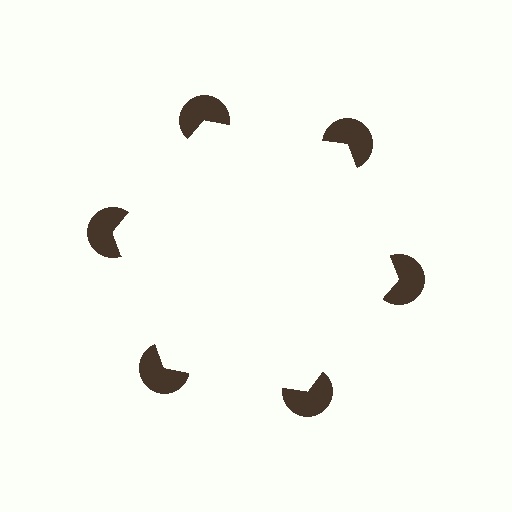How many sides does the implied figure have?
6 sides.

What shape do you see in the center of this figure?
An illusory hexagon — its edges are inferred from the aligned wedge cuts in the pac-man discs, not physically drawn.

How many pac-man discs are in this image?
There are 6 — one at each vertex of the illusory hexagon.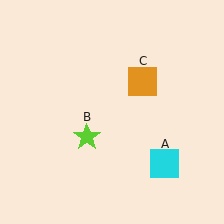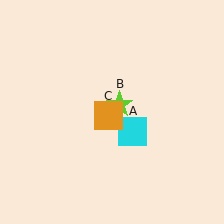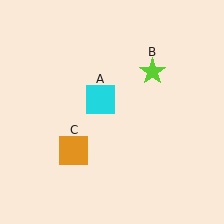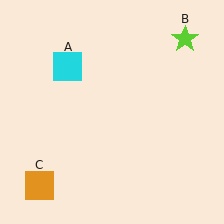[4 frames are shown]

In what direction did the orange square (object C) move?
The orange square (object C) moved down and to the left.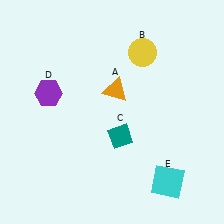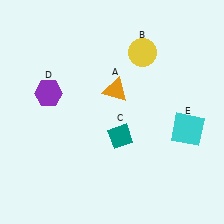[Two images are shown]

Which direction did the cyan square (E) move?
The cyan square (E) moved up.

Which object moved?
The cyan square (E) moved up.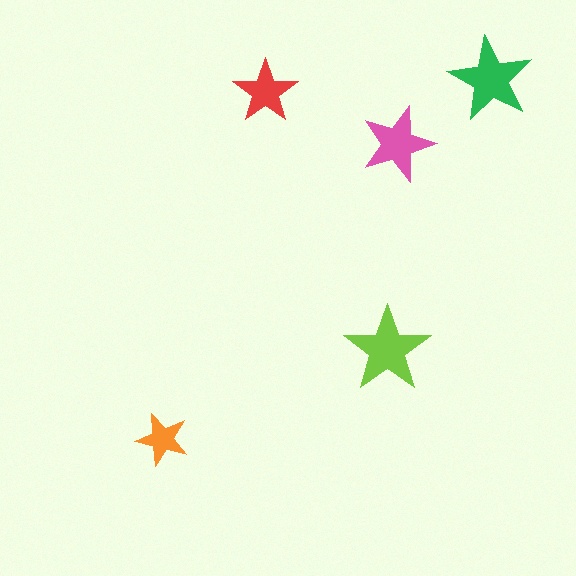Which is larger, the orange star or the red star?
The red one.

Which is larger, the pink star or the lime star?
The lime one.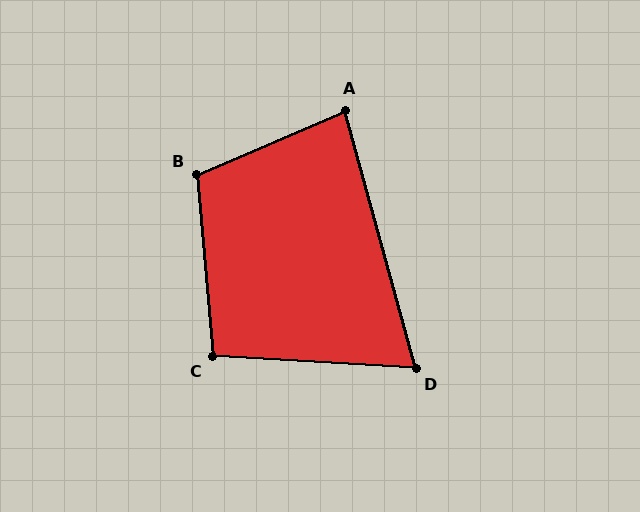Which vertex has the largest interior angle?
B, at approximately 109 degrees.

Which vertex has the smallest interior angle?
D, at approximately 71 degrees.